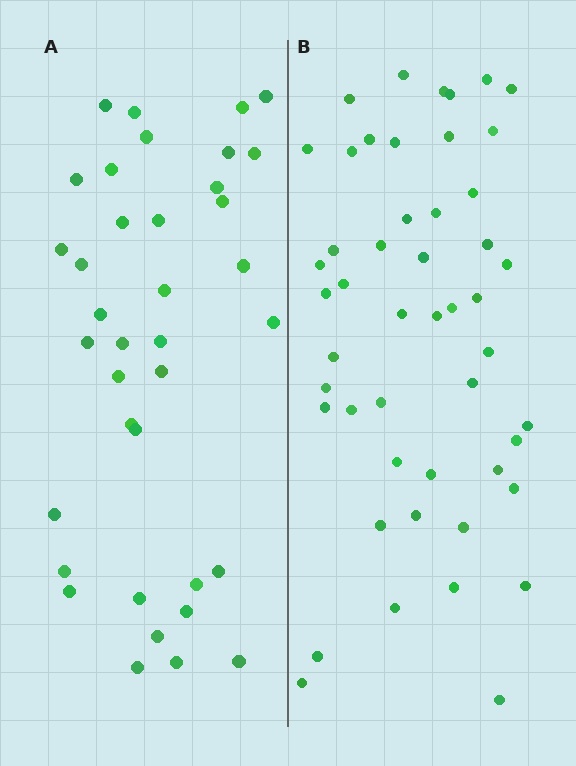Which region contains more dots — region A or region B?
Region B (the right region) has more dots.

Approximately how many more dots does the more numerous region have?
Region B has roughly 12 or so more dots than region A.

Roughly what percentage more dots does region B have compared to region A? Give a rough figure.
About 30% more.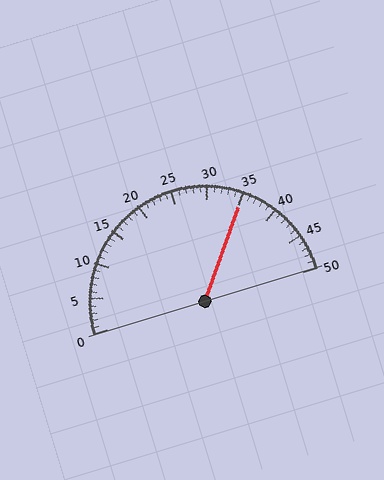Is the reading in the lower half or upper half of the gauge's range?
The reading is in the upper half of the range (0 to 50).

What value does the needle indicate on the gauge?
The needle indicates approximately 35.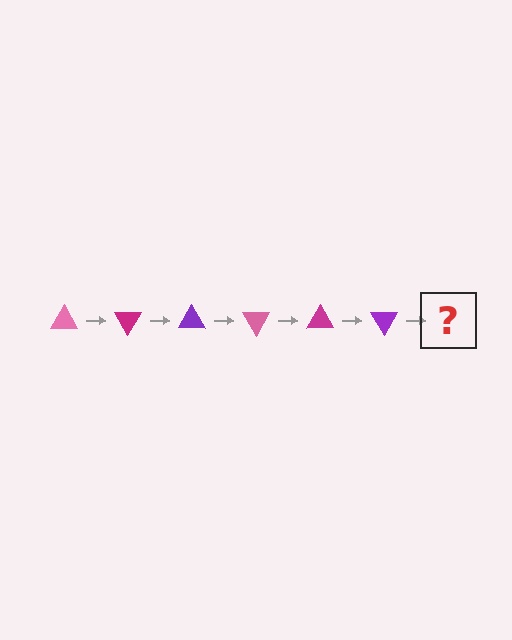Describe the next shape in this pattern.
It should be a pink triangle, rotated 360 degrees from the start.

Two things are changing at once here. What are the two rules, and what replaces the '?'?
The two rules are that it rotates 60 degrees each step and the color cycles through pink, magenta, and purple. The '?' should be a pink triangle, rotated 360 degrees from the start.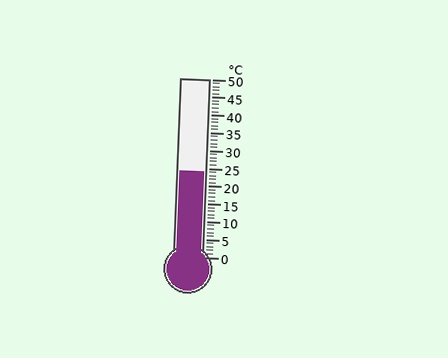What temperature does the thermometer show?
The thermometer shows approximately 24°C.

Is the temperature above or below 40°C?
The temperature is below 40°C.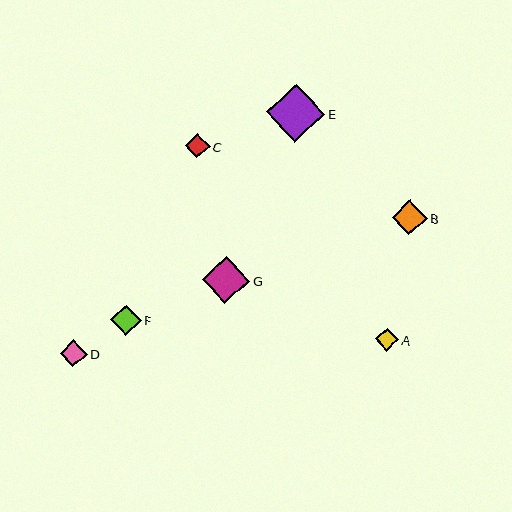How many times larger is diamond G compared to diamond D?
Diamond G is approximately 1.7 times the size of diamond D.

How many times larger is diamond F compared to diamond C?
Diamond F is approximately 1.2 times the size of diamond C.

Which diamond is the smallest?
Diamond A is the smallest with a size of approximately 23 pixels.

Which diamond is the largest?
Diamond E is the largest with a size of approximately 58 pixels.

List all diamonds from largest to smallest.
From largest to smallest: E, G, B, F, D, C, A.